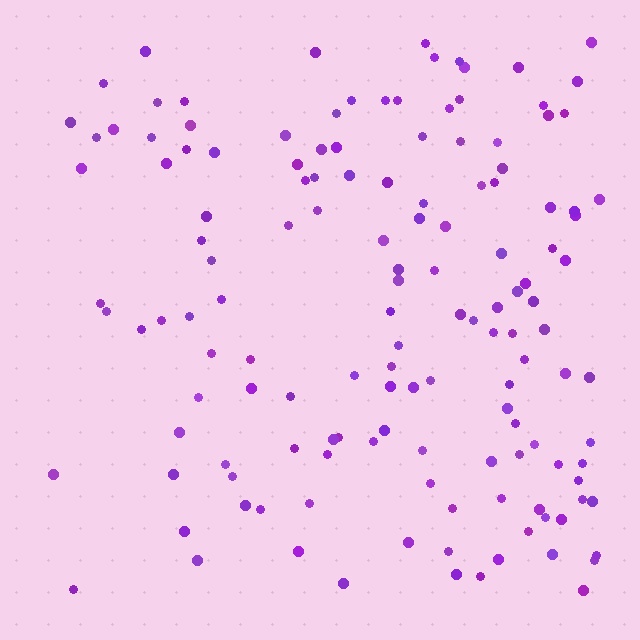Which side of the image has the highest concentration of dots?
The right.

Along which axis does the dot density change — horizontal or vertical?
Horizontal.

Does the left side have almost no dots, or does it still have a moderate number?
Still a moderate number, just noticeably fewer than the right.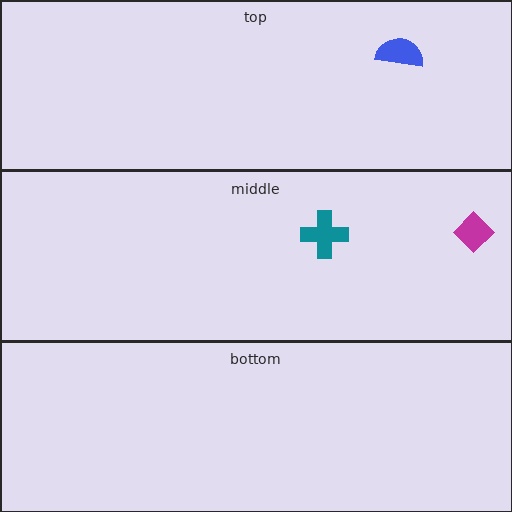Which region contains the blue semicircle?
The top region.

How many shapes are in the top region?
1.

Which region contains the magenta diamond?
The middle region.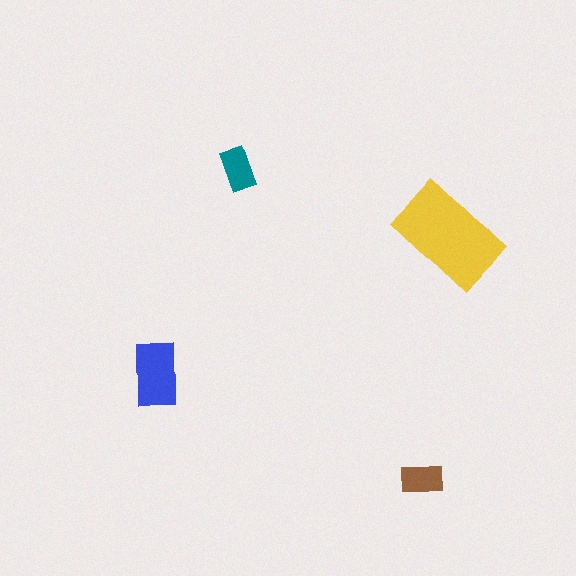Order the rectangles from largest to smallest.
the yellow one, the blue one, the teal one, the brown one.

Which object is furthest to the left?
The blue rectangle is leftmost.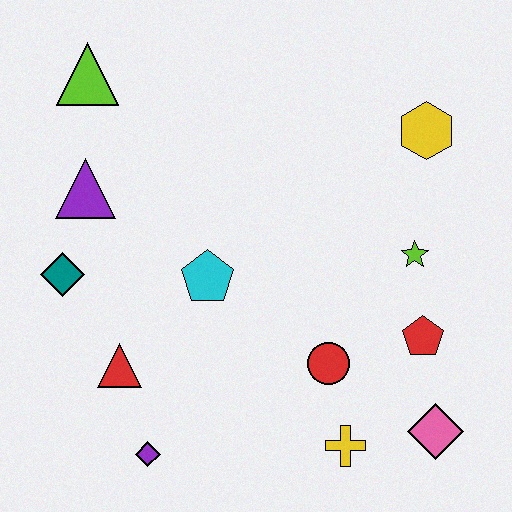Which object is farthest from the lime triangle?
The pink diamond is farthest from the lime triangle.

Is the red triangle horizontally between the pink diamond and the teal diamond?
Yes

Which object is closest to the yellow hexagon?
The lime star is closest to the yellow hexagon.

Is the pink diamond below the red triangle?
Yes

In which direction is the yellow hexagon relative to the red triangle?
The yellow hexagon is to the right of the red triangle.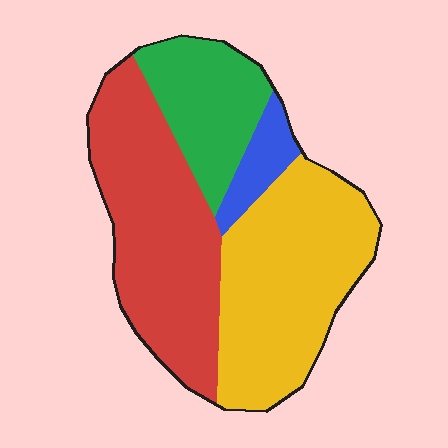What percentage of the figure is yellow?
Yellow takes up between a quarter and a half of the figure.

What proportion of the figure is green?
Green covers about 20% of the figure.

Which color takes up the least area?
Blue, at roughly 5%.